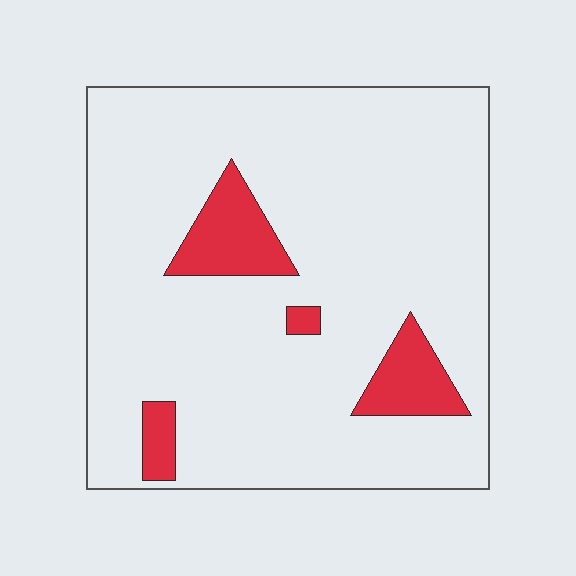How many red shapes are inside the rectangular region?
4.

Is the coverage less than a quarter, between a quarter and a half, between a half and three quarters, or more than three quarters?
Less than a quarter.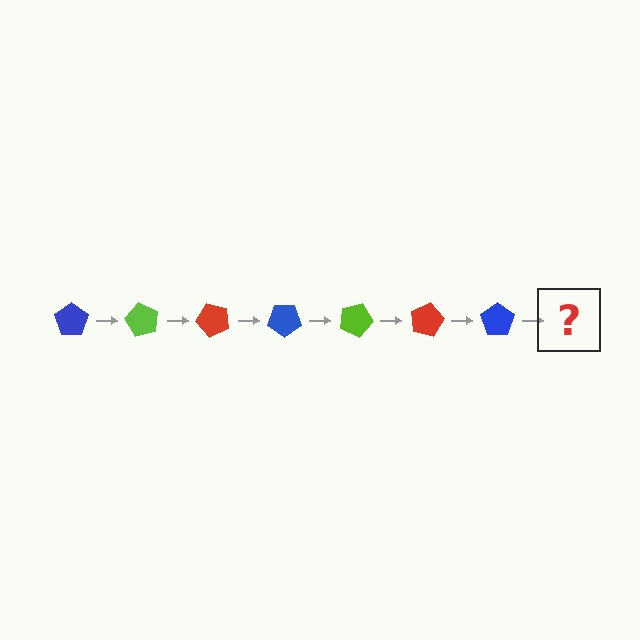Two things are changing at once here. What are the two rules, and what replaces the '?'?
The two rules are that it rotates 60 degrees each step and the color cycles through blue, lime, and red. The '?' should be a lime pentagon, rotated 420 degrees from the start.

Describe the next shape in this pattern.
It should be a lime pentagon, rotated 420 degrees from the start.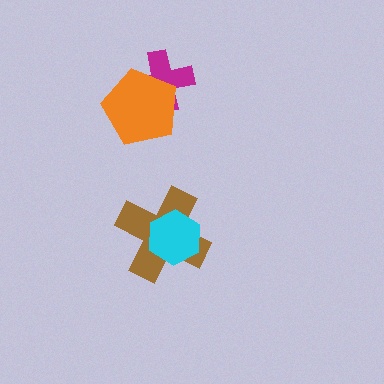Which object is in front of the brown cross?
The cyan hexagon is in front of the brown cross.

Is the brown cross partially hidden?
Yes, it is partially covered by another shape.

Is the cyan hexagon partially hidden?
No, no other shape covers it.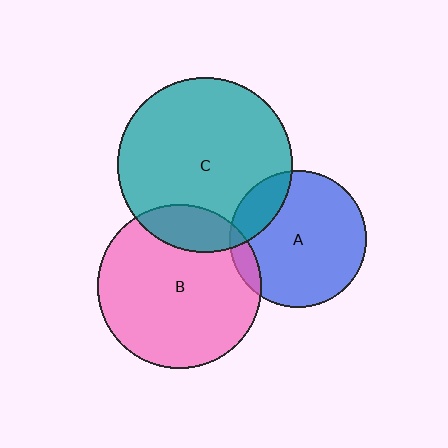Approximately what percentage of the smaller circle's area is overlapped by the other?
Approximately 15%.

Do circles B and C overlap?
Yes.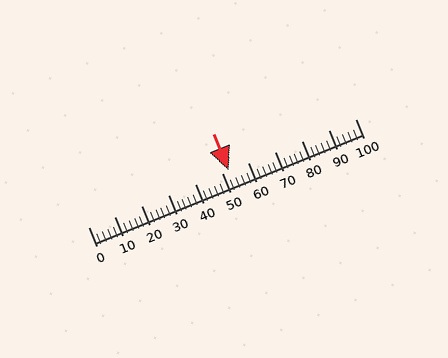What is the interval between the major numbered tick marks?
The major tick marks are spaced 10 units apart.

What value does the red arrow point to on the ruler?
The red arrow points to approximately 53.